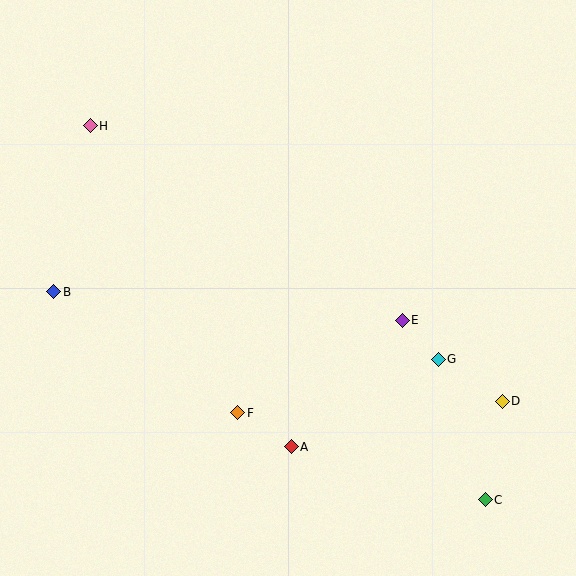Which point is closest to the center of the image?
Point E at (402, 320) is closest to the center.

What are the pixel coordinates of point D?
Point D is at (502, 401).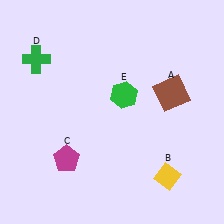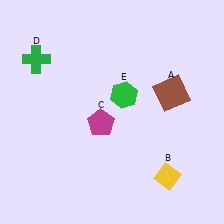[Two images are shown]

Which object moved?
The magenta pentagon (C) moved up.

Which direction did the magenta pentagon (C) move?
The magenta pentagon (C) moved up.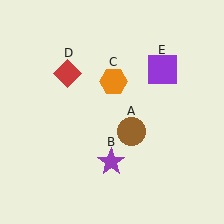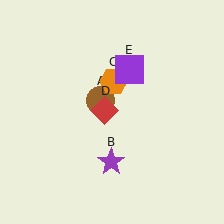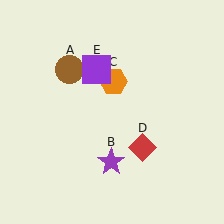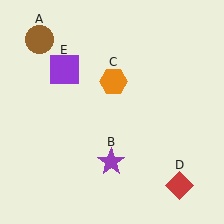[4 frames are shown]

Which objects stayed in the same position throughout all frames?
Purple star (object B) and orange hexagon (object C) remained stationary.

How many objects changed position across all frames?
3 objects changed position: brown circle (object A), red diamond (object D), purple square (object E).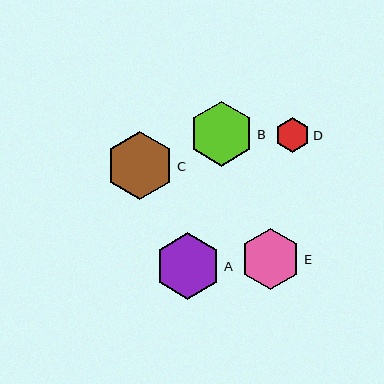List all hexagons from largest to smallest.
From largest to smallest: C, A, B, E, D.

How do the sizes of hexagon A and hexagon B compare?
Hexagon A and hexagon B are approximately the same size.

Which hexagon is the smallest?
Hexagon D is the smallest with a size of approximately 34 pixels.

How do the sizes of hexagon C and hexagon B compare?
Hexagon C and hexagon B are approximately the same size.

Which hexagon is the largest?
Hexagon C is the largest with a size of approximately 68 pixels.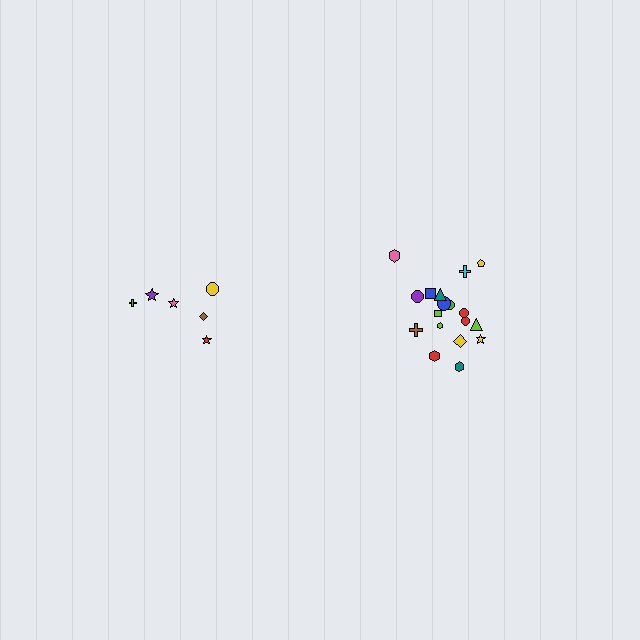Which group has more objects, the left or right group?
The right group.